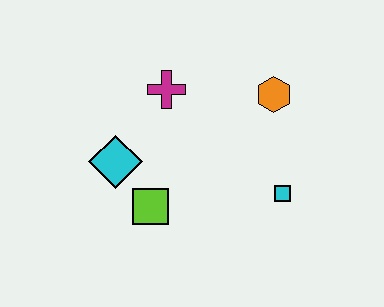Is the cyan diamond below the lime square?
No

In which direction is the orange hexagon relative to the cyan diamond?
The orange hexagon is to the right of the cyan diamond.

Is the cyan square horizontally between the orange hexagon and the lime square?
No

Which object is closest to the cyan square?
The orange hexagon is closest to the cyan square.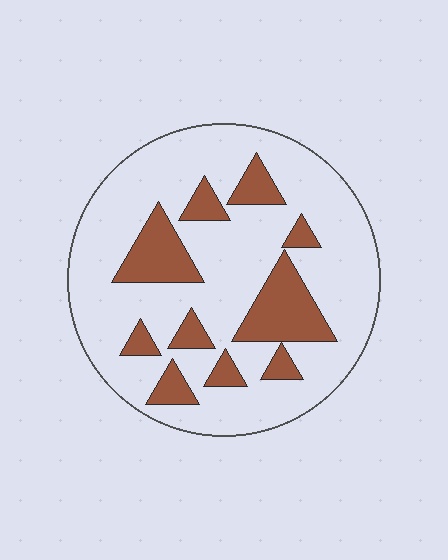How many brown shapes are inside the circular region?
10.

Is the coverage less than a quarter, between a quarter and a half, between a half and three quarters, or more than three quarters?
Less than a quarter.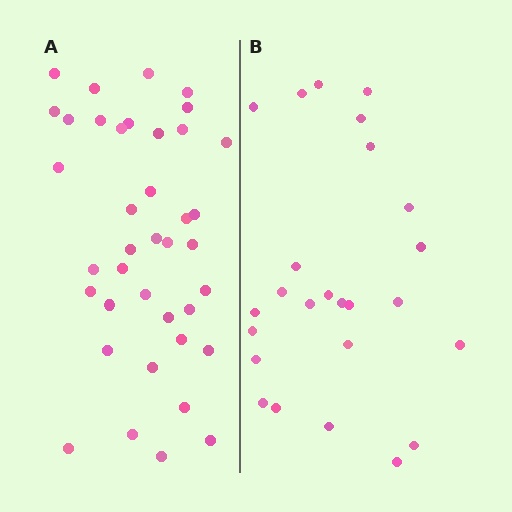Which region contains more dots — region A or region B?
Region A (the left region) has more dots.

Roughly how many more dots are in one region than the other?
Region A has approximately 15 more dots than region B.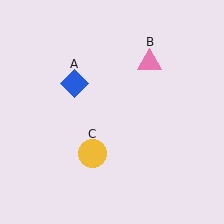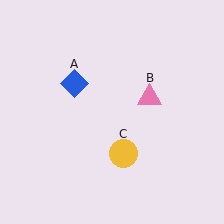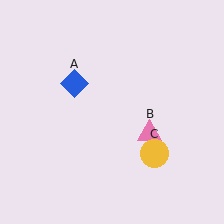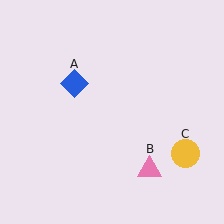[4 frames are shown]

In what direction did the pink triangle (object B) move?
The pink triangle (object B) moved down.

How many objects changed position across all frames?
2 objects changed position: pink triangle (object B), yellow circle (object C).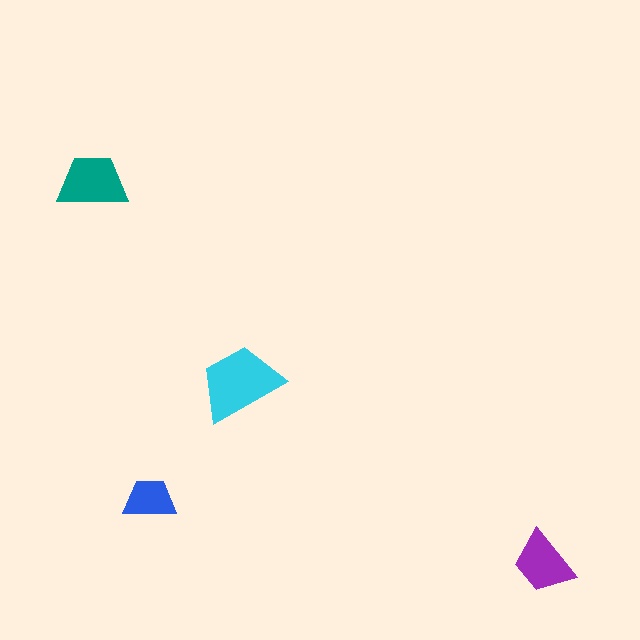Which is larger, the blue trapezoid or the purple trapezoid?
The purple one.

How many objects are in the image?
There are 4 objects in the image.